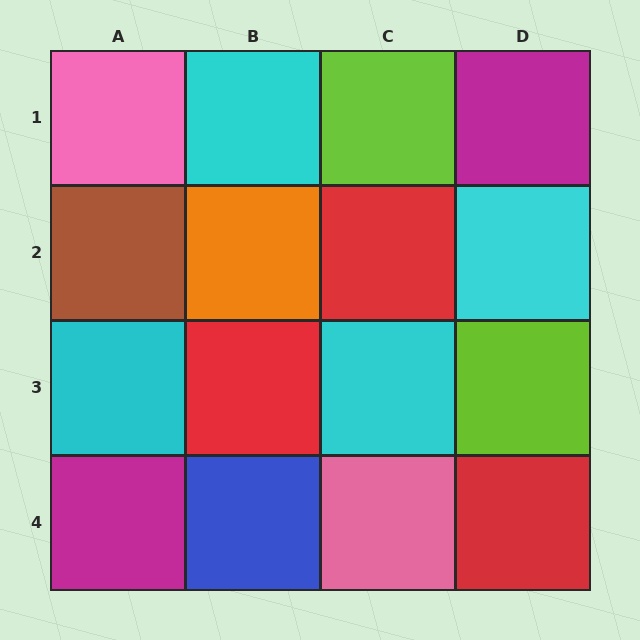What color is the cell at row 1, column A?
Pink.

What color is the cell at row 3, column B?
Red.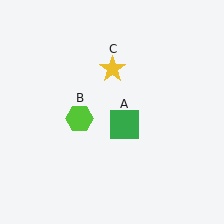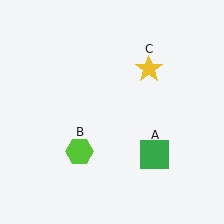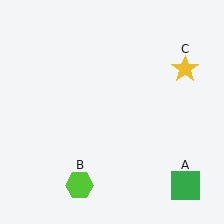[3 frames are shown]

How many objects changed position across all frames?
3 objects changed position: green square (object A), lime hexagon (object B), yellow star (object C).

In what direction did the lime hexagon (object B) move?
The lime hexagon (object B) moved down.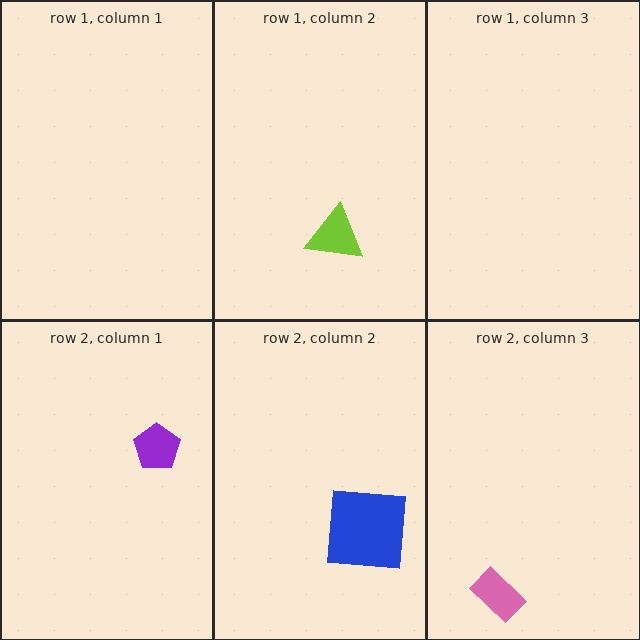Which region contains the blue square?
The row 2, column 2 region.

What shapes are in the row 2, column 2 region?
The blue square.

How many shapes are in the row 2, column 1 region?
1.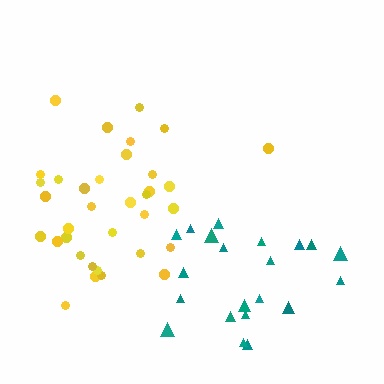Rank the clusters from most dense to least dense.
yellow, teal.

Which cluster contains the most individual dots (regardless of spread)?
Yellow (35).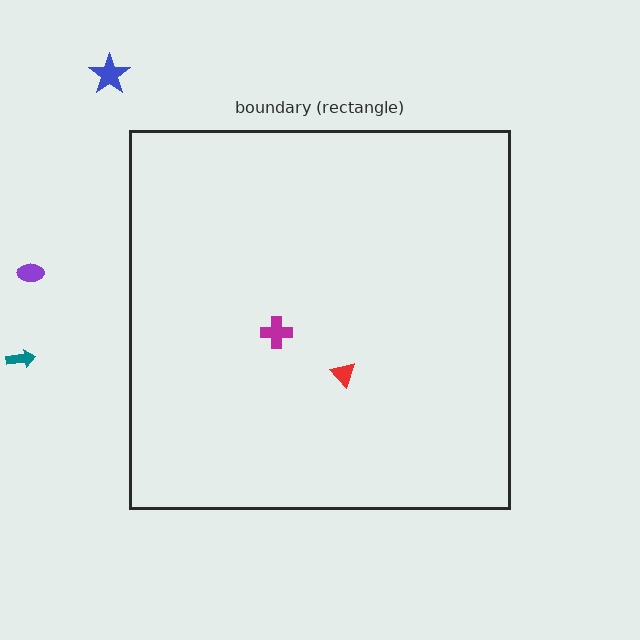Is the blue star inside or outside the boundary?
Outside.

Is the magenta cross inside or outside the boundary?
Inside.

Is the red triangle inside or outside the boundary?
Inside.